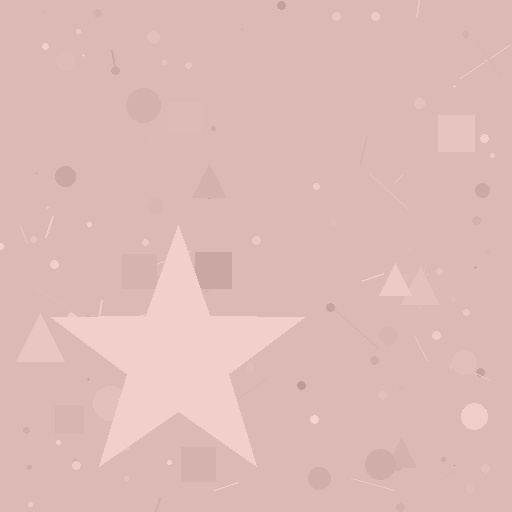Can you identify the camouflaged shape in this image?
The camouflaged shape is a star.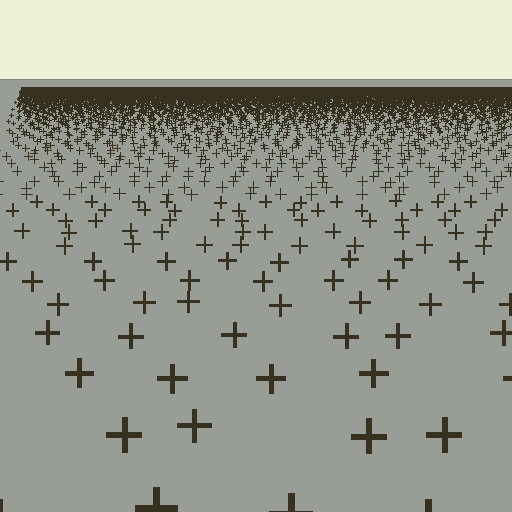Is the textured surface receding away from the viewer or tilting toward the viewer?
The surface is receding away from the viewer. Texture elements get smaller and denser toward the top.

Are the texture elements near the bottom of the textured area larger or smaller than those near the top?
Larger. Near the bottom, elements are closer to the viewer and appear at a bigger on-screen size.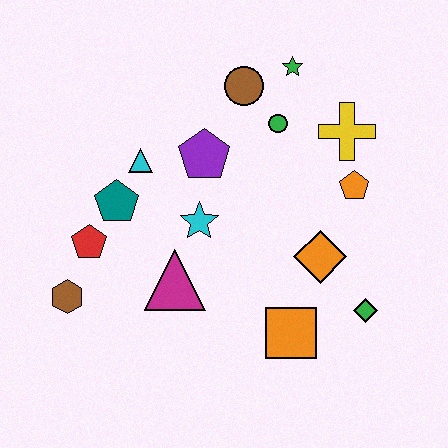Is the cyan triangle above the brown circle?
No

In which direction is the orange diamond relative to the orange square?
The orange diamond is above the orange square.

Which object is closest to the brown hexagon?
The red pentagon is closest to the brown hexagon.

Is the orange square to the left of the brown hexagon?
No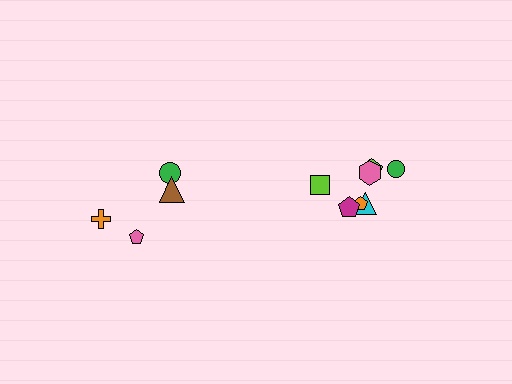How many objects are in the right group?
There are 7 objects.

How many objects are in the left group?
There are 4 objects.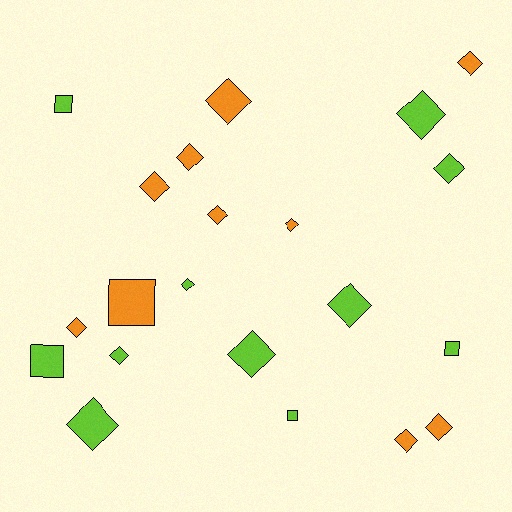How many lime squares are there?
There are 4 lime squares.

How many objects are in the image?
There are 21 objects.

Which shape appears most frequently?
Diamond, with 16 objects.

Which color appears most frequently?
Lime, with 11 objects.